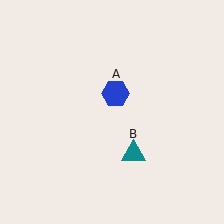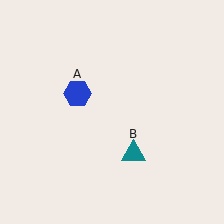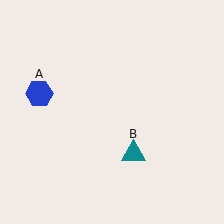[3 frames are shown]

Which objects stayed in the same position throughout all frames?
Teal triangle (object B) remained stationary.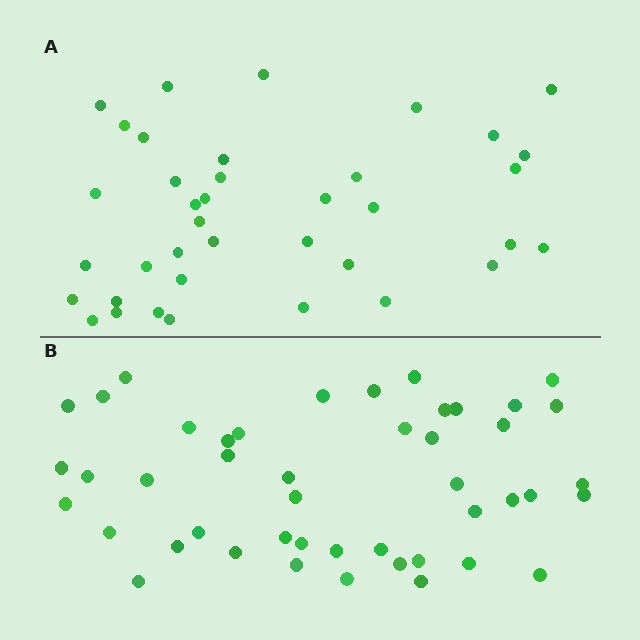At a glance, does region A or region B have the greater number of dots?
Region B (the bottom region) has more dots.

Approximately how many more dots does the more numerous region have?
Region B has roughly 8 or so more dots than region A.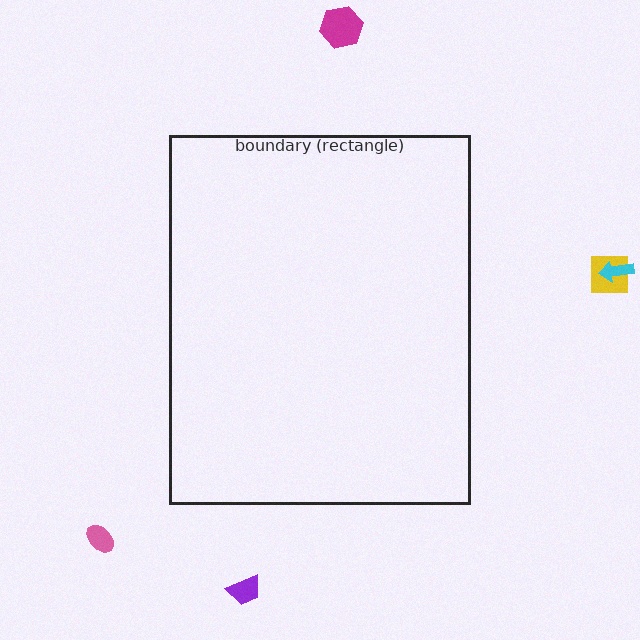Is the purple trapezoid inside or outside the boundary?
Outside.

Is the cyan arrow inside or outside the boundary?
Outside.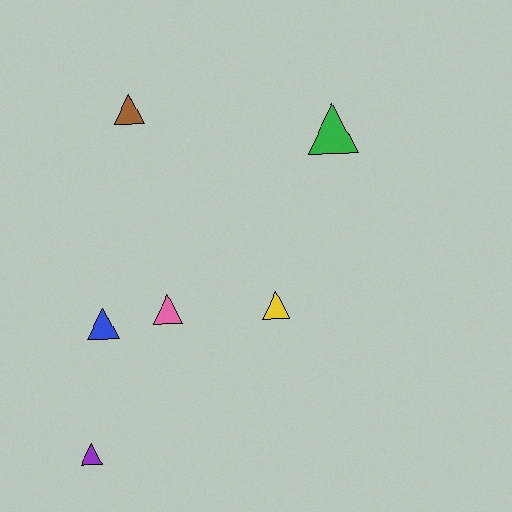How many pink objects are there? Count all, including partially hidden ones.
There is 1 pink object.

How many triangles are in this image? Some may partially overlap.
There are 6 triangles.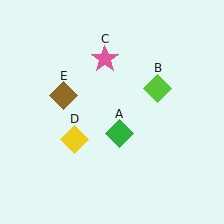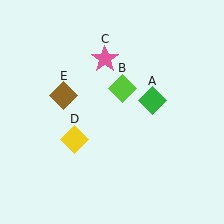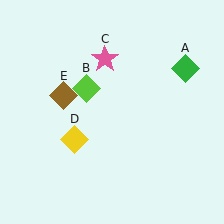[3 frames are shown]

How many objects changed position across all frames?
2 objects changed position: green diamond (object A), lime diamond (object B).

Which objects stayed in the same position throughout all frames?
Pink star (object C) and yellow diamond (object D) and brown diamond (object E) remained stationary.